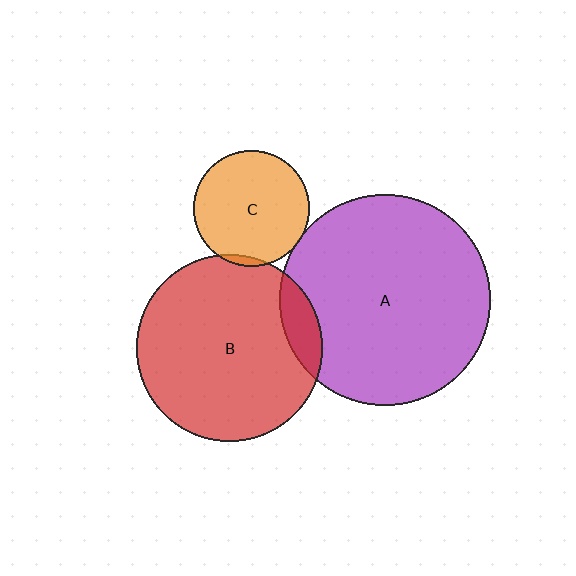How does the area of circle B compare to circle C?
Approximately 2.6 times.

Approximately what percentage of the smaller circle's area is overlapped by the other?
Approximately 5%.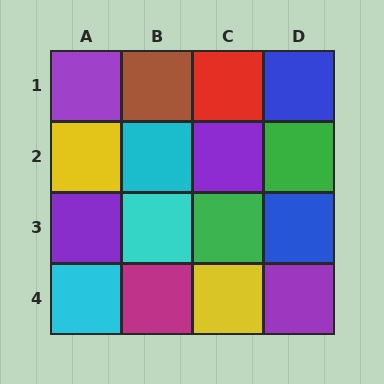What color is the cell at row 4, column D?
Purple.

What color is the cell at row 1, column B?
Brown.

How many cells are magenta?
1 cell is magenta.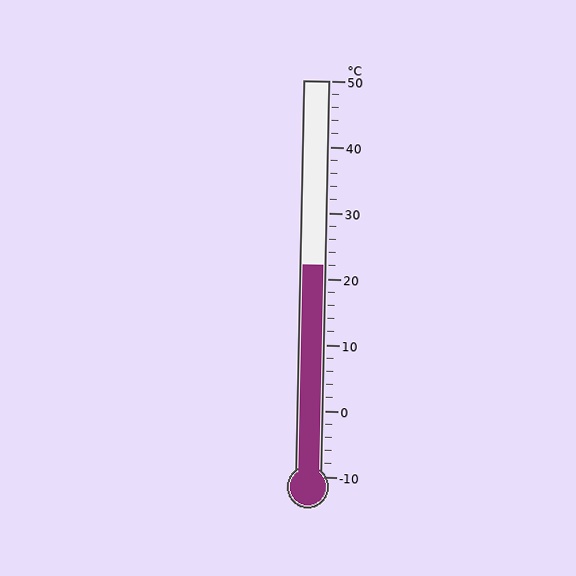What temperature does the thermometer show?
The thermometer shows approximately 22°C.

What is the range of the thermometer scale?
The thermometer scale ranges from -10°C to 50°C.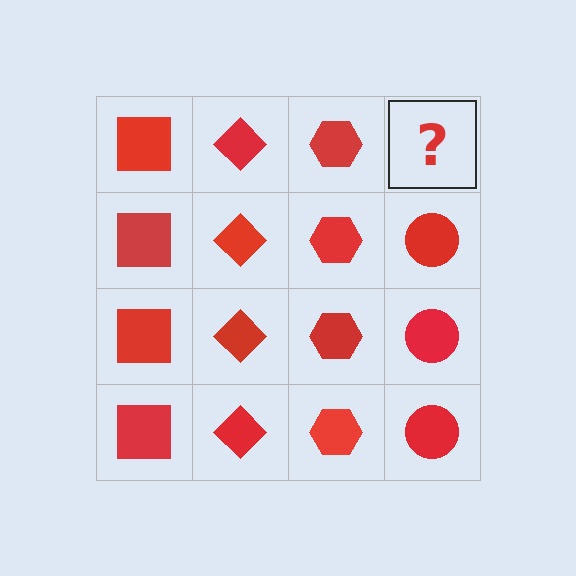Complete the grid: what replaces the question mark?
The question mark should be replaced with a red circle.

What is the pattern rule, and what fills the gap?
The rule is that each column has a consistent shape. The gap should be filled with a red circle.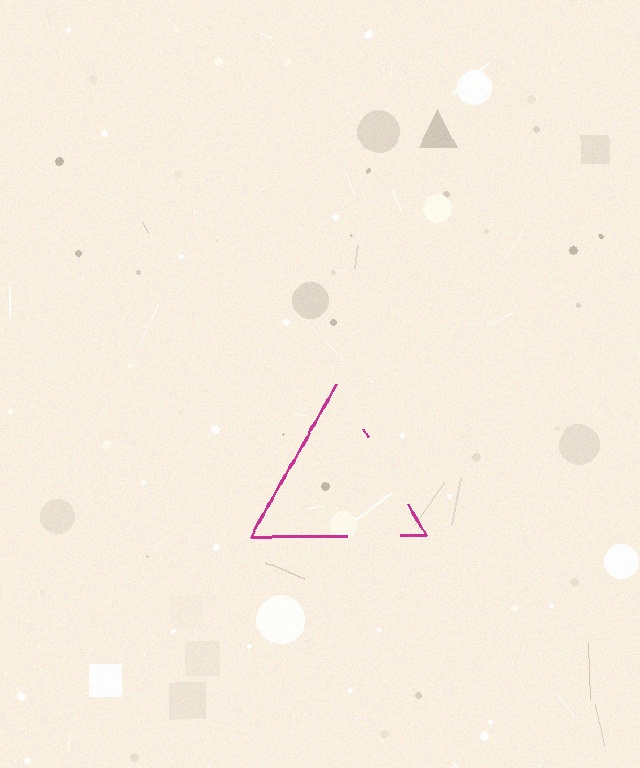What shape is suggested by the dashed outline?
The dashed outline suggests a triangle.